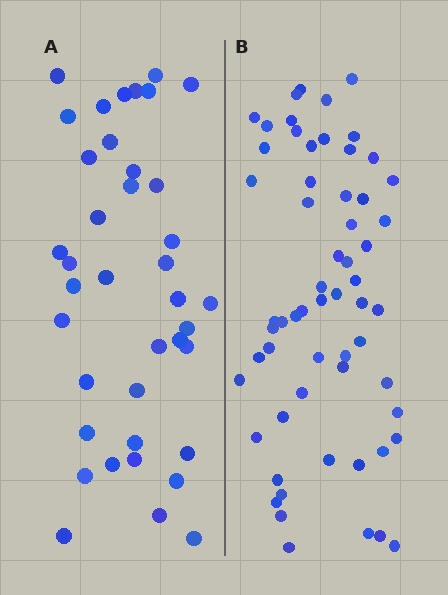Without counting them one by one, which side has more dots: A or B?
Region B (the right region) has more dots.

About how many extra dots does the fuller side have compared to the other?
Region B has approximately 20 more dots than region A.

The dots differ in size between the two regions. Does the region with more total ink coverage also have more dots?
No. Region A has more total ink coverage because its dots are larger, but region B actually contains more individual dots. Total area can be misleading — the number of items is what matters here.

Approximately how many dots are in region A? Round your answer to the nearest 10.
About 40 dots. (The exact count is 39, which rounds to 40.)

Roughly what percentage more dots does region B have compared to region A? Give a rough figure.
About 55% more.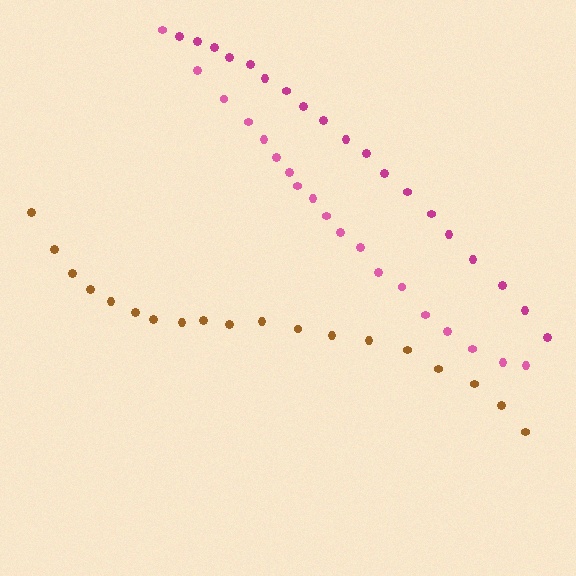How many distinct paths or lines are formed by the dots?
There are 3 distinct paths.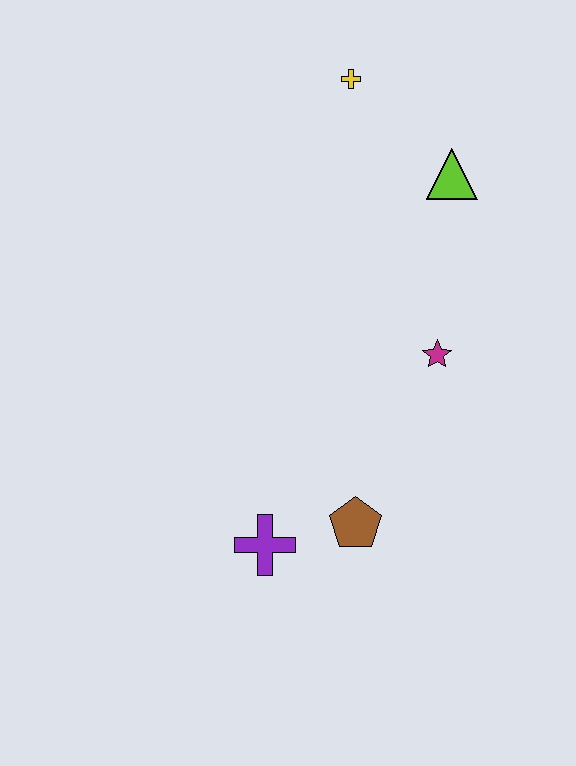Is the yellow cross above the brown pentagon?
Yes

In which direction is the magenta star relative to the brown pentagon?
The magenta star is above the brown pentagon.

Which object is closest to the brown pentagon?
The purple cross is closest to the brown pentagon.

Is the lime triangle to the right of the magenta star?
Yes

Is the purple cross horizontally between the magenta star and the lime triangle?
No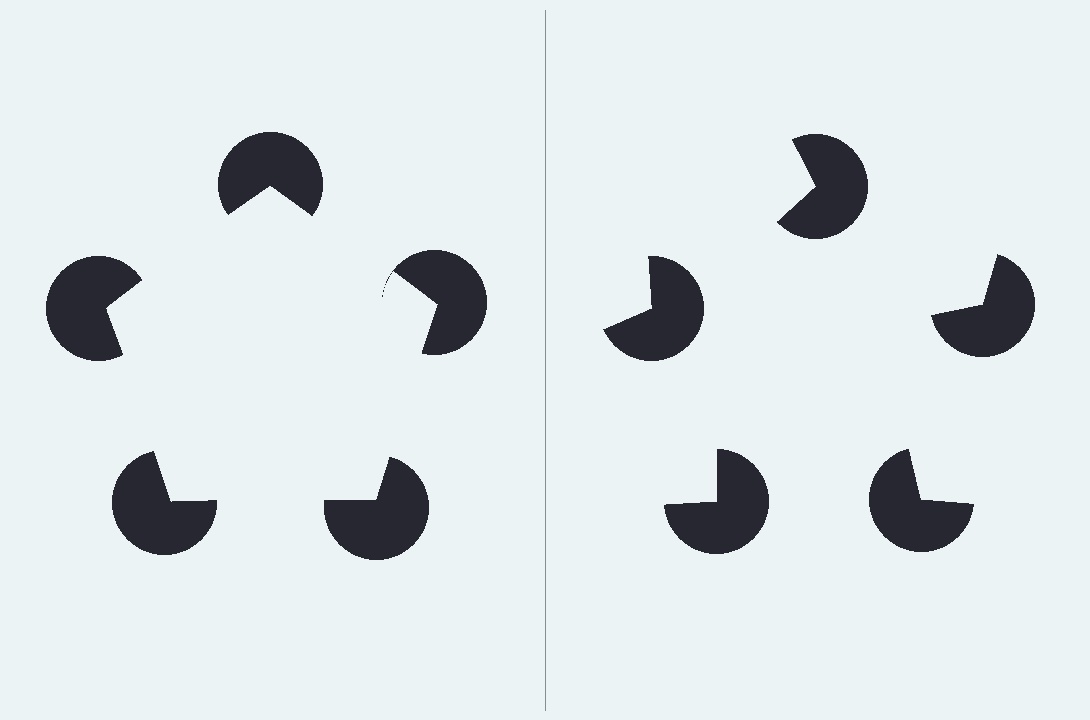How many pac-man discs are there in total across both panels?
10 — 5 on each side.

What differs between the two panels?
The pac-man discs are positioned identically on both sides; only the wedge orientations differ. On the left they align to a pentagon; on the right they are misaligned.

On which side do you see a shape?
An illusory pentagon appears on the left side. On the right side the wedge cuts are rotated, so no coherent shape forms.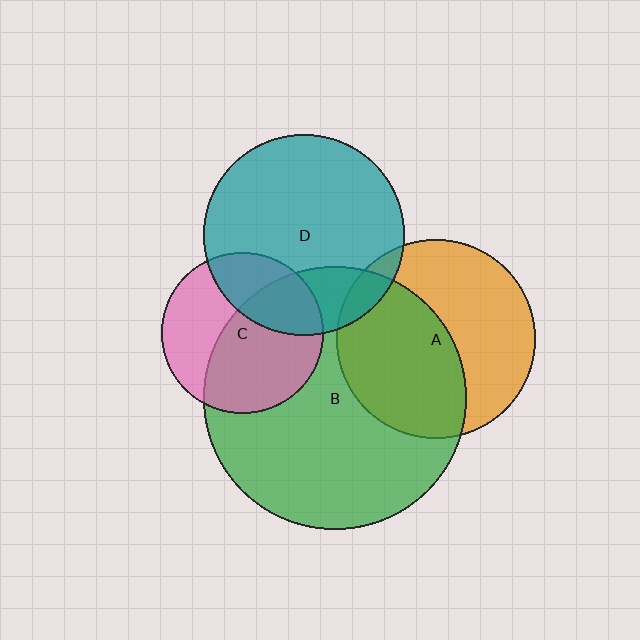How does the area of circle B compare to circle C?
Approximately 2.7 times.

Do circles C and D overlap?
Yes.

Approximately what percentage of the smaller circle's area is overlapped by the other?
Approximately 30%.